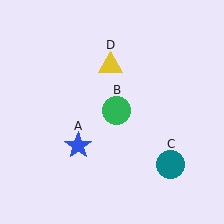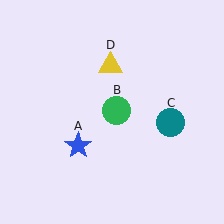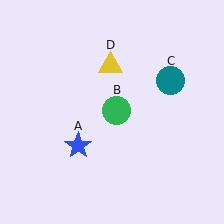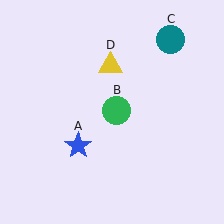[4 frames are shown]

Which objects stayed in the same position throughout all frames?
Blue star (object A) and green circle (object B) and yellow triangle (object D) remained stationary.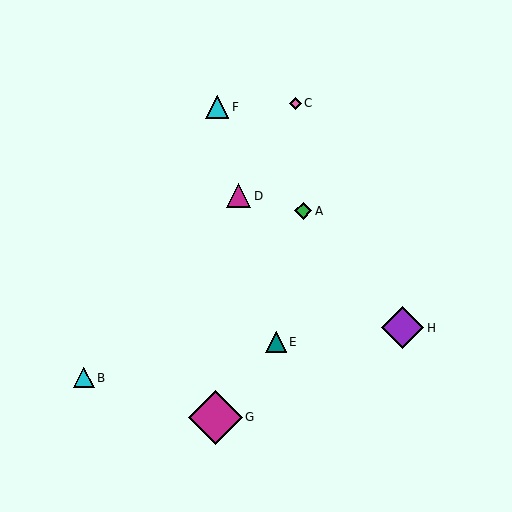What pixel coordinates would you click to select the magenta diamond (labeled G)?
Click at (215, 417) to select the magenta diamond G.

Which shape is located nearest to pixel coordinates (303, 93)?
The pink diamond (labeled C) at (295, 103) is nearest to that location.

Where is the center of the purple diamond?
The center of the purple diamond is at (403, 328).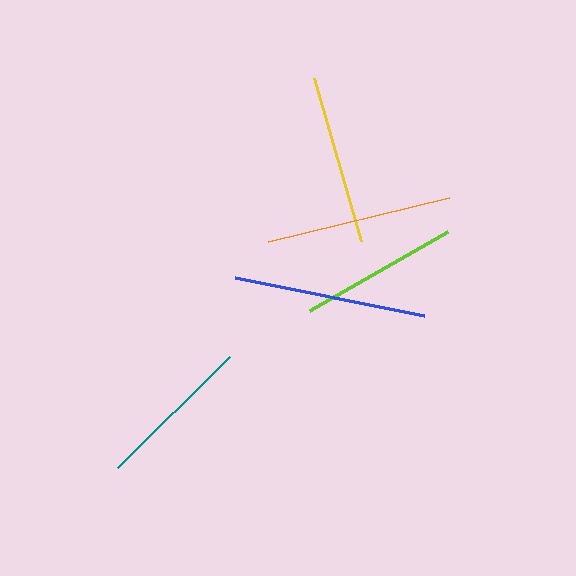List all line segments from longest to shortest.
From longest to shortest: blue, orange, yellow, lime, teal.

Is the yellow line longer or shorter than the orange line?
The orange line is longer than the yellow line.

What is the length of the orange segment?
The orange segment is approximately 186 pixels long.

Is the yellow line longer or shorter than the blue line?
The blue line is longer than the yellow line.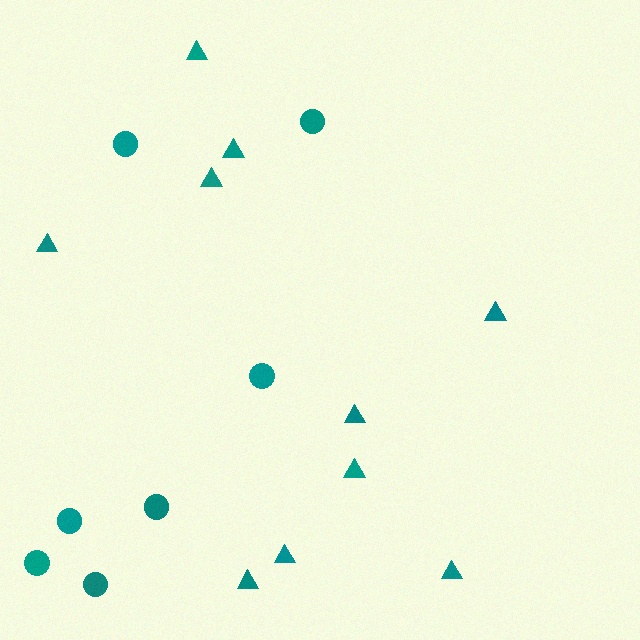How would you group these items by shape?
There are 2 groups: one group of circles (7) and one group of triangles (10).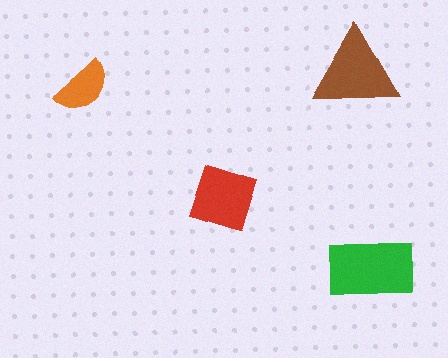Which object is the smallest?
The orange semicircle.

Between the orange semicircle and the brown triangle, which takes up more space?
The brown triangle.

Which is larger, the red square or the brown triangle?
The brown triangle.